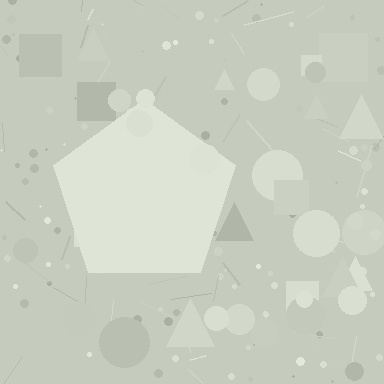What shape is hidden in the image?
A pentagon is hidden in the image.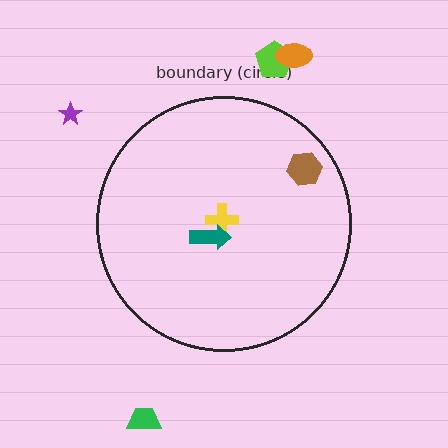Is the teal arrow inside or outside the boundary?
Inside.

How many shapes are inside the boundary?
3 inside, 4 outside.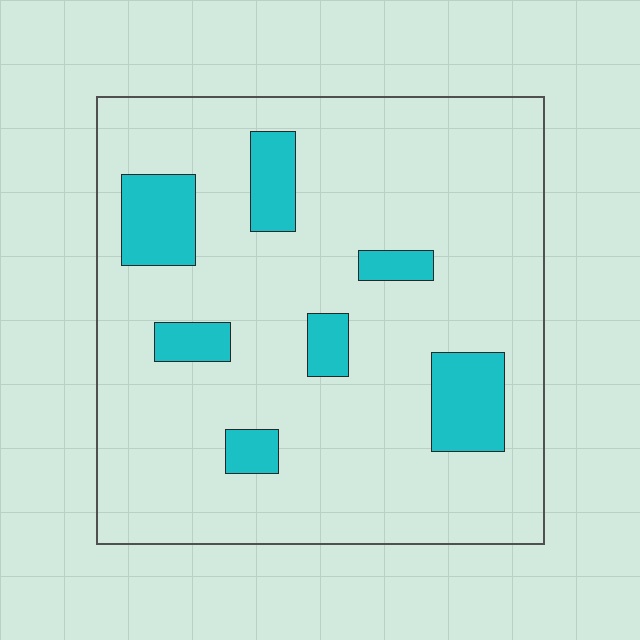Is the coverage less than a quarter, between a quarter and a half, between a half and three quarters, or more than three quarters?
Less than a quarter.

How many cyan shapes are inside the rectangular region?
7.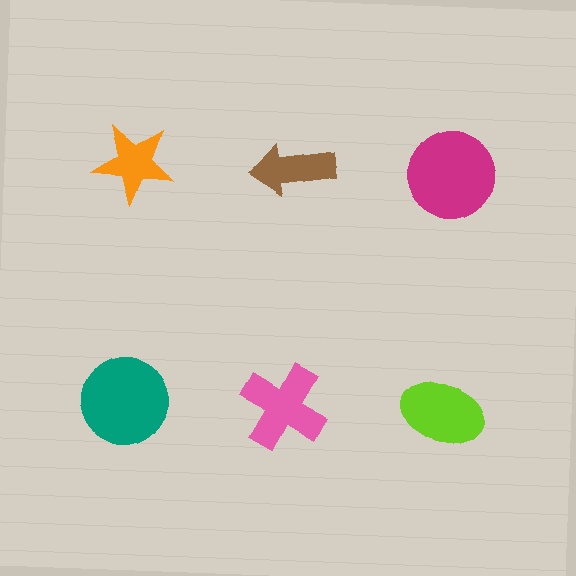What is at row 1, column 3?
A magenta circle.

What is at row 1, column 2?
A brown arrow.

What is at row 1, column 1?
An orange star.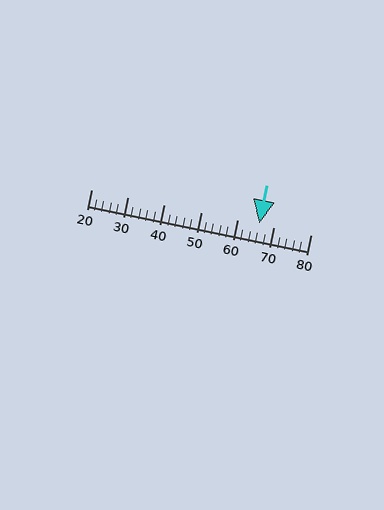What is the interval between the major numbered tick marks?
The major tick marks are spaced 10 units apart.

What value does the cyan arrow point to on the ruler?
The cyan arrow points to approximately 66.